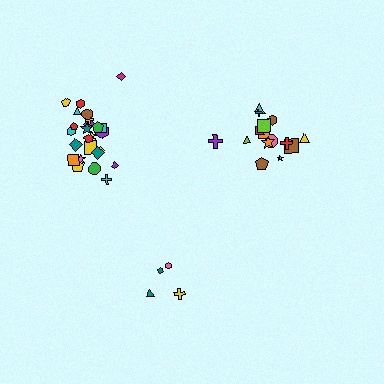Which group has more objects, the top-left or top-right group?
The top-left group.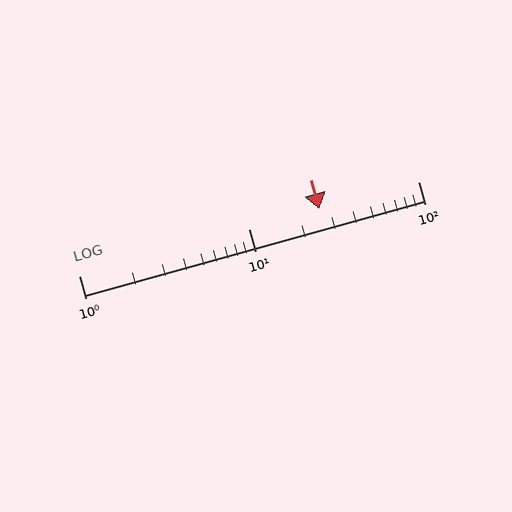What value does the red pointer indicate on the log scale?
The pointer indicates approximately 26.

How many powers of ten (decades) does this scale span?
The scale spans 2 decades, from 1 to 100.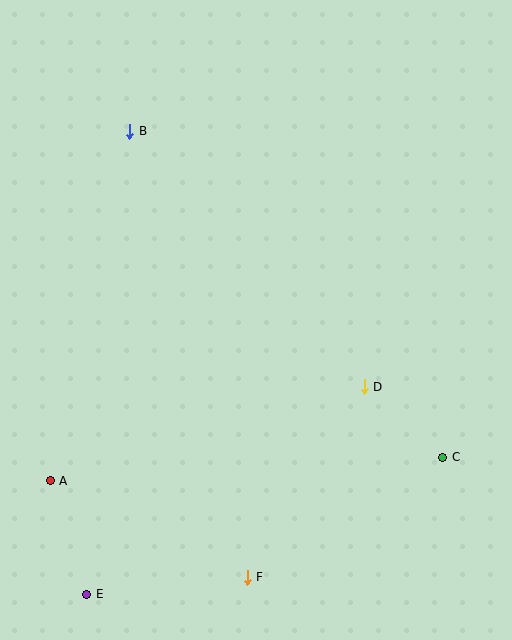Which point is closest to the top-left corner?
Point B is closest to the top-left corner.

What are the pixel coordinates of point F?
Point F is at (247, 577).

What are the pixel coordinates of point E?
Point E is at (87, 594).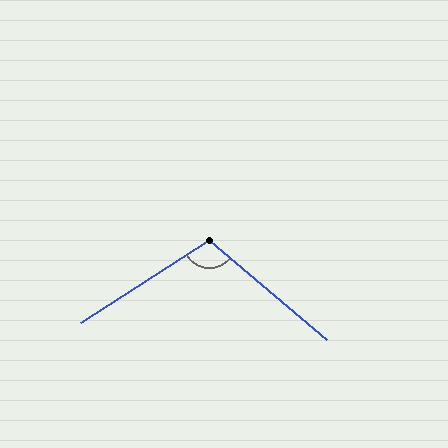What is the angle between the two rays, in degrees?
Approximately 107 degrees.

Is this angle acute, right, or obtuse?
It is obtuse.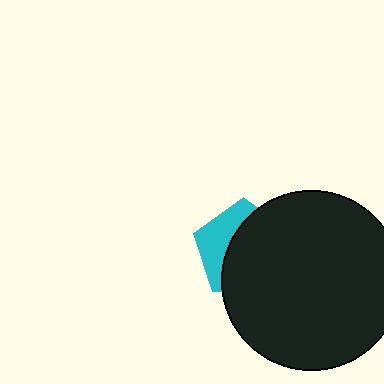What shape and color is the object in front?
The object in front is a black circle.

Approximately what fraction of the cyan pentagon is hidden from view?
Roughly 65% of the cyan pentagon is hidden behind the black circle.